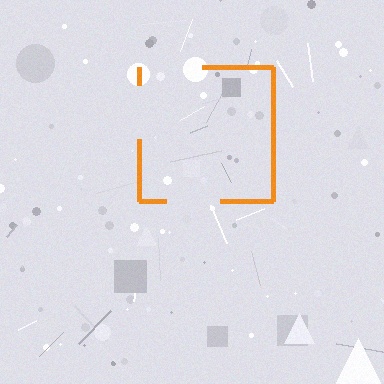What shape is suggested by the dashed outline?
The dashed outline suggests a square.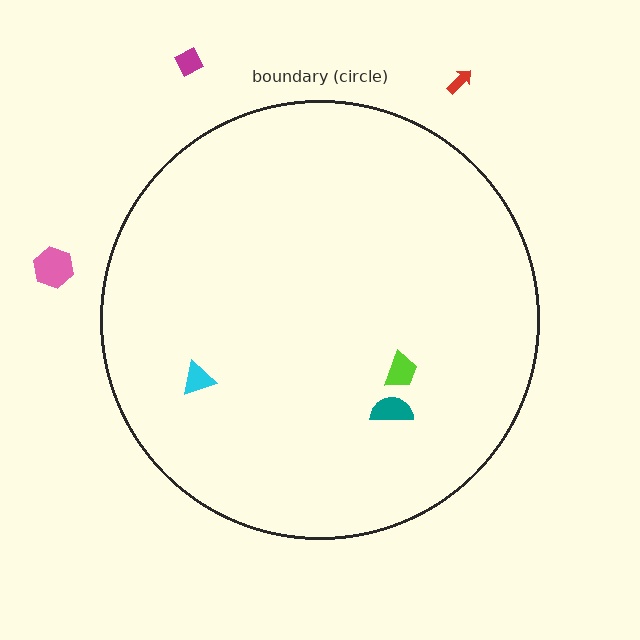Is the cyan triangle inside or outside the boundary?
Inside.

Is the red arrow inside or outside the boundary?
Outside.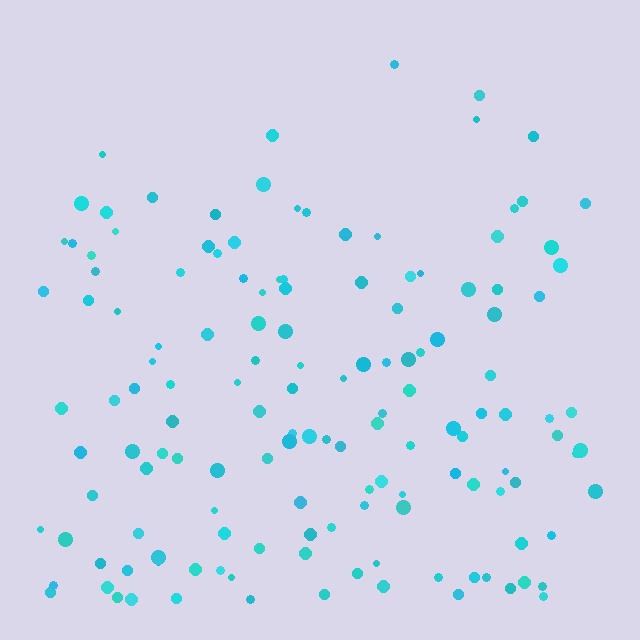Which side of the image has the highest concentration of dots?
The bottom.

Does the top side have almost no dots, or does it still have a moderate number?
Still a moderate number, just noticeably fewer than the bottom.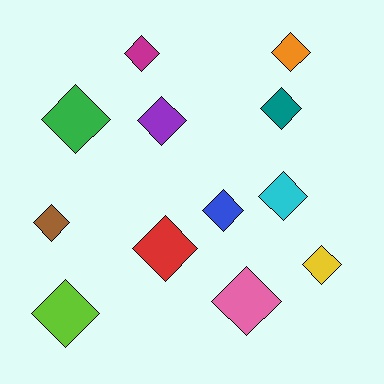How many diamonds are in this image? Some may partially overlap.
There are 12 diamonds.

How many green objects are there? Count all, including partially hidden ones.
There is 1 green object.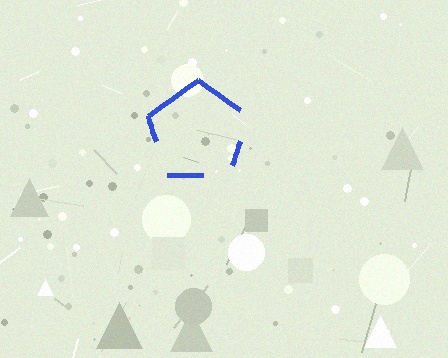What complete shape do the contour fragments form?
The contour fragments form a pentagon.